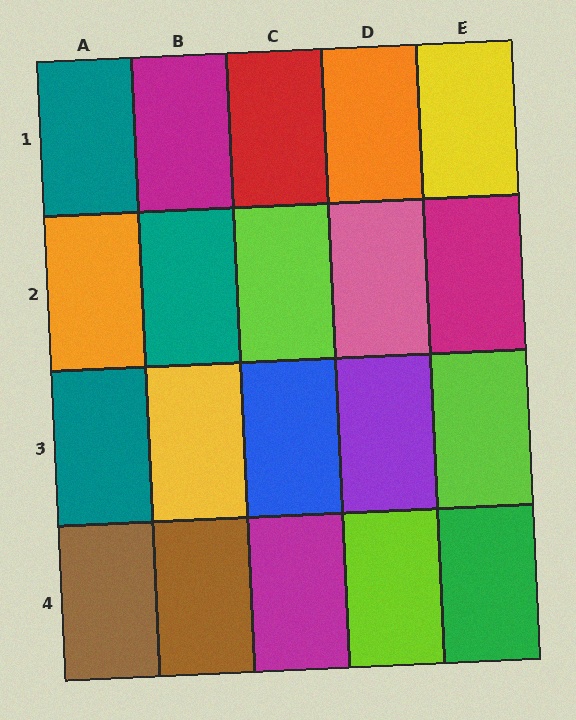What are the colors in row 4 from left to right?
Brown, brown, magenta, lime, green.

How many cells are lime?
3 cells are lime.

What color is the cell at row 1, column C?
Red.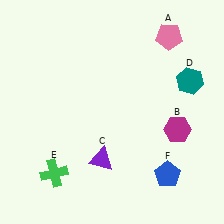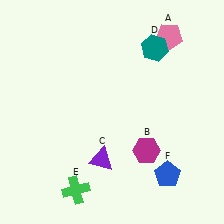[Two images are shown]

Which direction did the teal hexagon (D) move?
The teal hexagon (D) moved left.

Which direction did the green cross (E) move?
The green cross (E) moved right.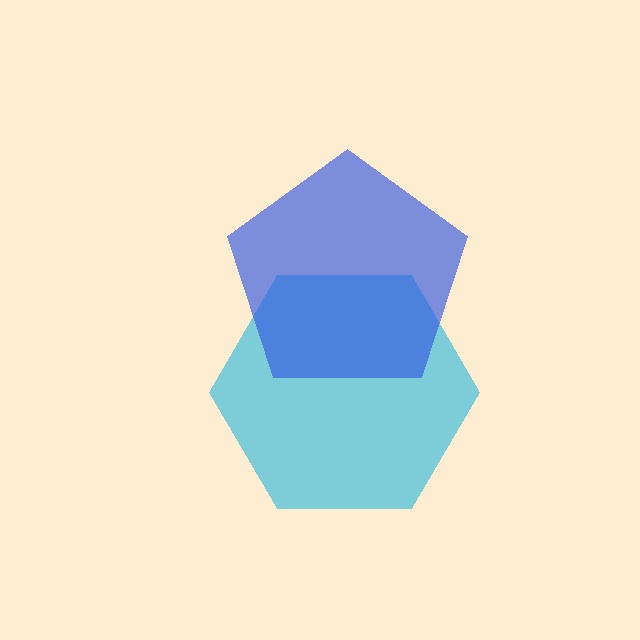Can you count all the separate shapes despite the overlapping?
Yes, there are 2 separate shapes.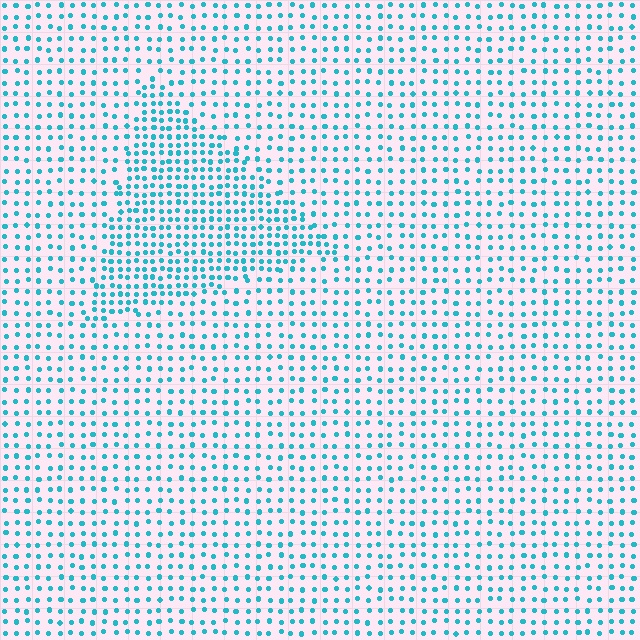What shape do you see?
I see a triangle.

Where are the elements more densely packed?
The elements are more densely packed inside the triangle boundary.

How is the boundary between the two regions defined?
The boundary is defined by a change in element density (approximately 1.8x ratio). All elements are the same color, size, and shape.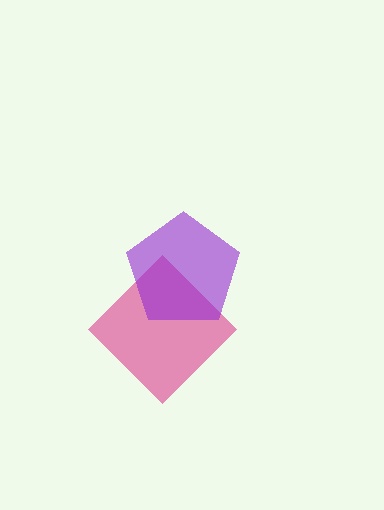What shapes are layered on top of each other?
The layered shapes are: a pink diamond, a purple pentagon.